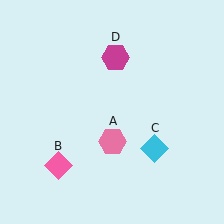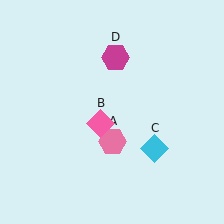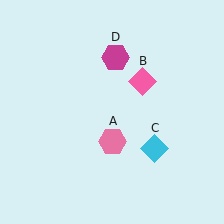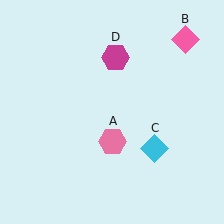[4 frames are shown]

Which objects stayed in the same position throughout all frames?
Pink hexagon (object A) and cyan diamond (object C) and magenta hexagon (object D) remained stationary.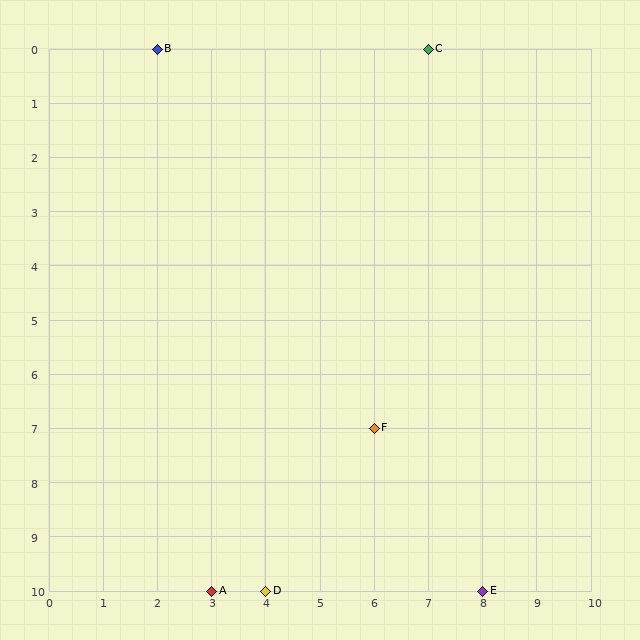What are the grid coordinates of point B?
Point B is at grid coordinates (2, 0).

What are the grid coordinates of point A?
Point A is at grid coordinates (3, 10).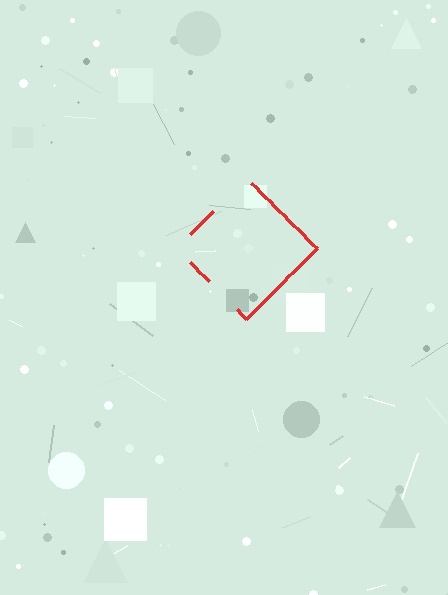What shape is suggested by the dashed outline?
The dashed outline suggests a diamond.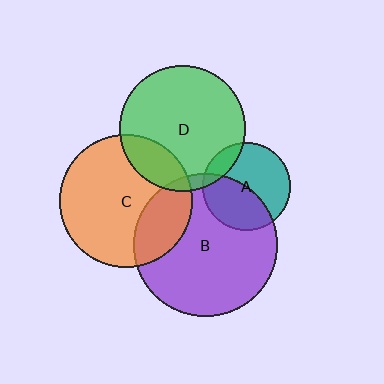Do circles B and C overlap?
Yes.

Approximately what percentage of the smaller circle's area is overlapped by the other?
Approximately 25%.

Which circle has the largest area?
Circle B (purple).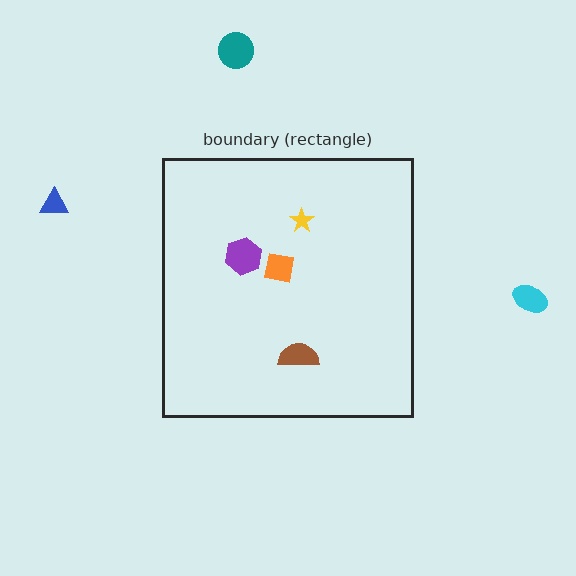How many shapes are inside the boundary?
4 inside, 3 outside.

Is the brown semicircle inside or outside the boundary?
Inside.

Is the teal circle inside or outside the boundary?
Outside.